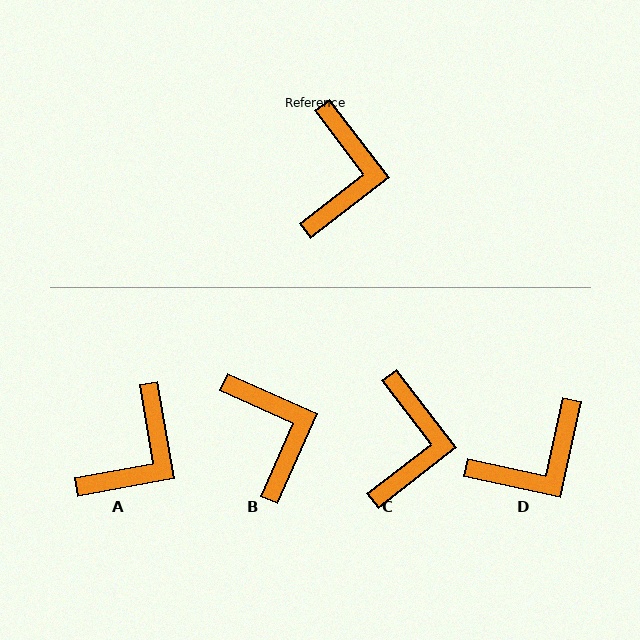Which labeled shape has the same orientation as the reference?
C.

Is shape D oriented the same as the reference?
No, it is off by about 50 degrees.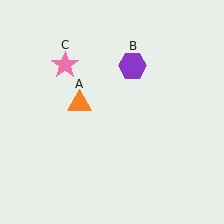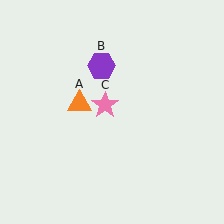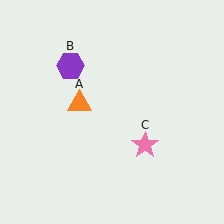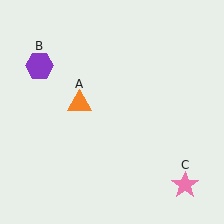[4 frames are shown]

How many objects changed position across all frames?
2 objects changed position: purple hexagon (object B), pink star (object C).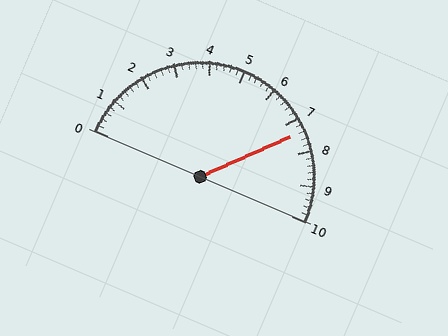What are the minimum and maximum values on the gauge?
The gauge ranges from 0 to 10.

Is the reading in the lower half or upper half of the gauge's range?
The reading is in the upper half of the range (0 to 10).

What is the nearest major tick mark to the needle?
The nearest major tick mark is 7.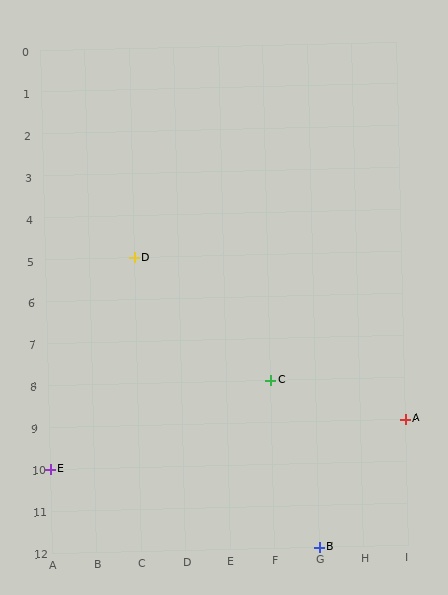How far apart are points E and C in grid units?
Points E and C are 5 columns and 2 rows apart (about 5.4 grid units diagonally).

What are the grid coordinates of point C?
Point C is at grid coordinates (F, 8).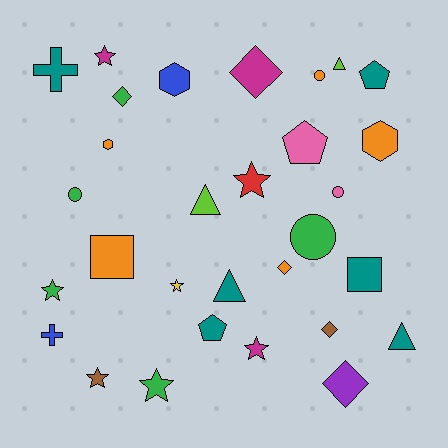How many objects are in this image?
There are 30 objects.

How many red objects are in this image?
There is 1 red object.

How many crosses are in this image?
There are 2 crosses.